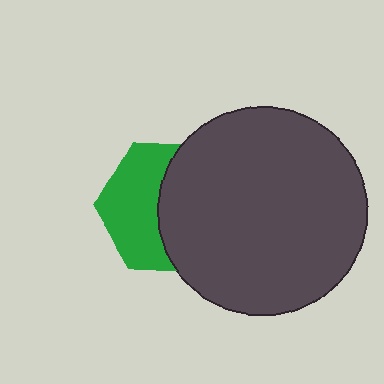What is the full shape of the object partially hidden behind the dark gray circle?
The partially hidden object is a green hexagon.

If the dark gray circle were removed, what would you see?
You would see the complete green hexagon.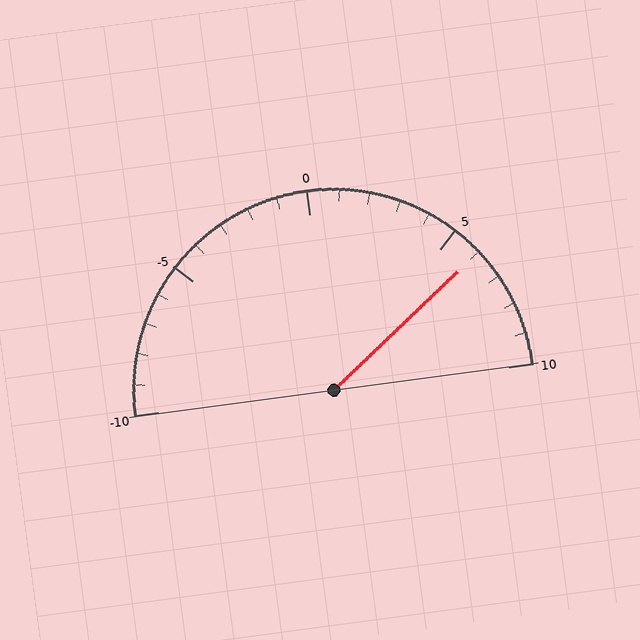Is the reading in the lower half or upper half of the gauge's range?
The reading is in the upper half of the range (-10 to 10).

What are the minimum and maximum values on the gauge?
The gauge ranges from -10 to 10.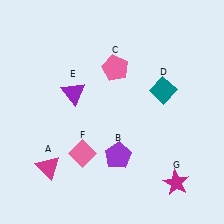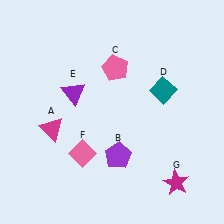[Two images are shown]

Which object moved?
The magenta triangle (A) moved up.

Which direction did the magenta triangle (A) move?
The magenta triangle (A) moved up.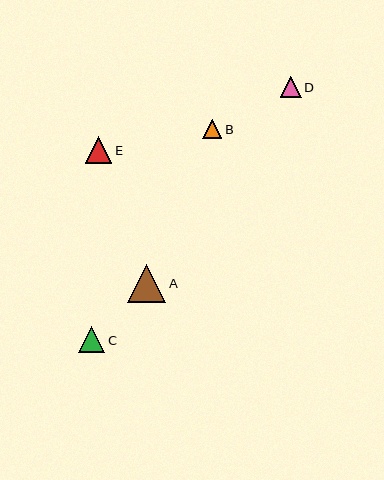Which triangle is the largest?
Triangle A is the largest with a size of approximately 38 pixels.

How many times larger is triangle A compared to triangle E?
Triangle A is approximately 1.4 times the size of triangle E.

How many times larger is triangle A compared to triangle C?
Triangle A is approximately 1.5 times the size of triangle C.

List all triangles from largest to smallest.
From largest to smallest: A, E, C, D, B.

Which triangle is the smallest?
Triangle B is the smallest with a size of approximately 19 pixels.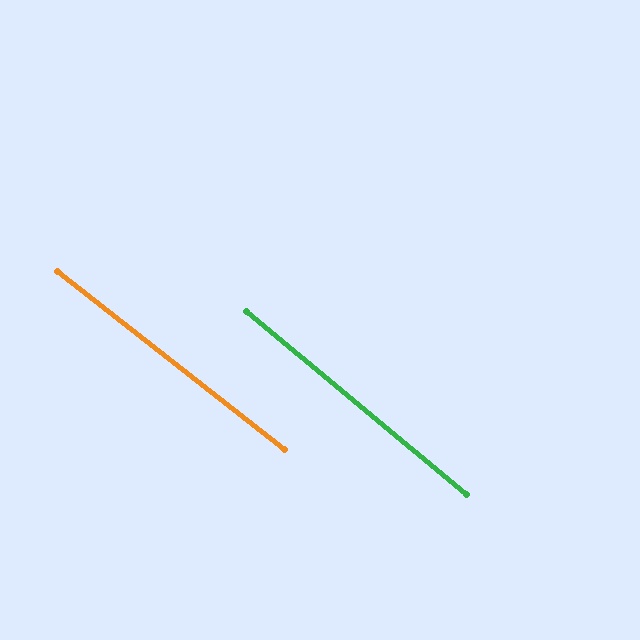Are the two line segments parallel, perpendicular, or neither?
Parallel — their directions differ by only 1.5°.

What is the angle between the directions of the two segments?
Approximately 1 degree.